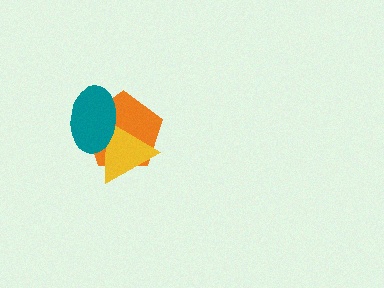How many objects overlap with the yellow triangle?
2 objects overlap with the yellow triangle.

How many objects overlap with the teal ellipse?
2 objects overlap with the teal ellipse.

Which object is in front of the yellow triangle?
The teal ellipse is in front of the yellow triangle.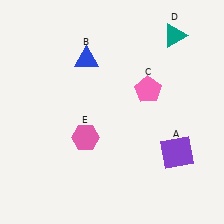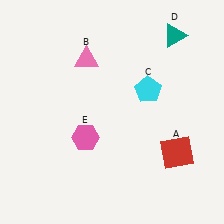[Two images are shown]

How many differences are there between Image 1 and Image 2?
There are 3 differences between the two images.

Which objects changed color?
A changed from purple to red. B changed from blue to pink. C changed from pink to cyan.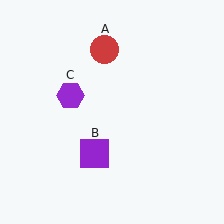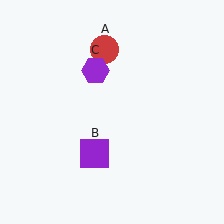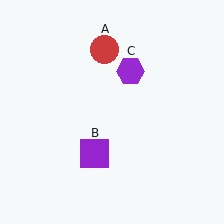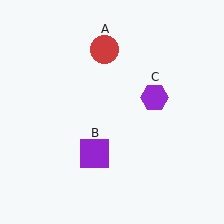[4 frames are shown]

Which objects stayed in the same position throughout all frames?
Red circle (object A) and purple square (object B) remained stationary.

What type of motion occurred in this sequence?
The purple hexagon (object C) rotated clockwise around the center of the scene.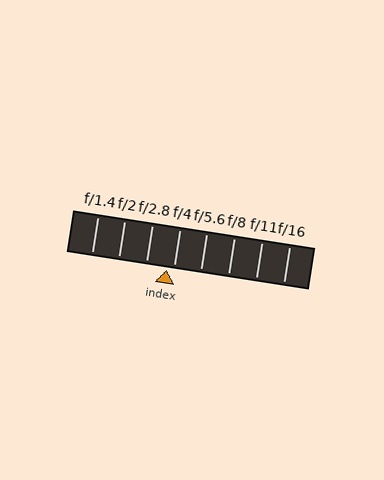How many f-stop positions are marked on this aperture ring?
There are 8 f-stop positions marked.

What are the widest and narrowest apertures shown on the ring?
The widest aperture shown is f/1.4 and the narrowest is f/16.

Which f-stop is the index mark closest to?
The index mark is closest to f/4.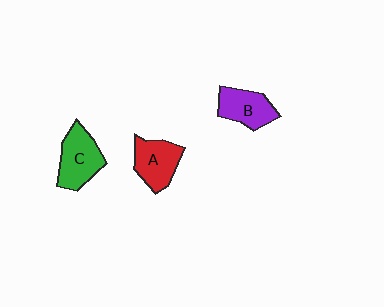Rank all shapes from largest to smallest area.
From largest to smallest: C (green), A (red), B (purple).